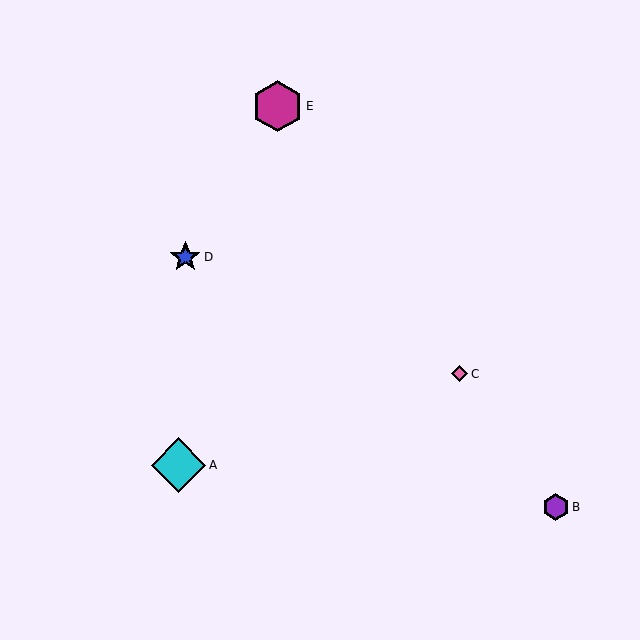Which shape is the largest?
The cyan diamond (labeled A) is the largest.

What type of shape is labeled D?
Shape D is a blue star.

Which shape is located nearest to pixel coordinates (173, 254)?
The blue star (labeled D) at (185, 257) is nearest to that location.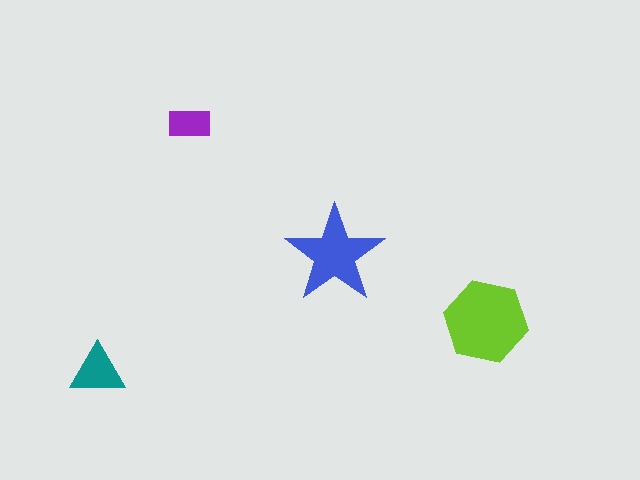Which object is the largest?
The lime hexagon.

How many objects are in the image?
There are 4 objects in the image.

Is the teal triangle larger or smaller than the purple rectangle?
Larger.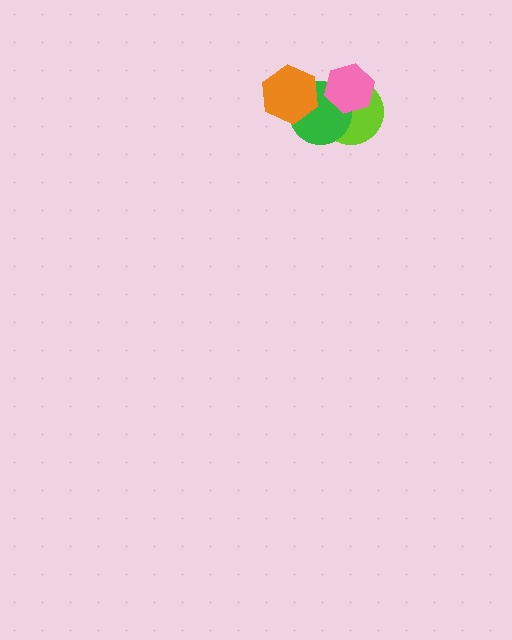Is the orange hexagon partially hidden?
No, no other shape covers it.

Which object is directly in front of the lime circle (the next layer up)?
The green circle is directly in front of the lime circle.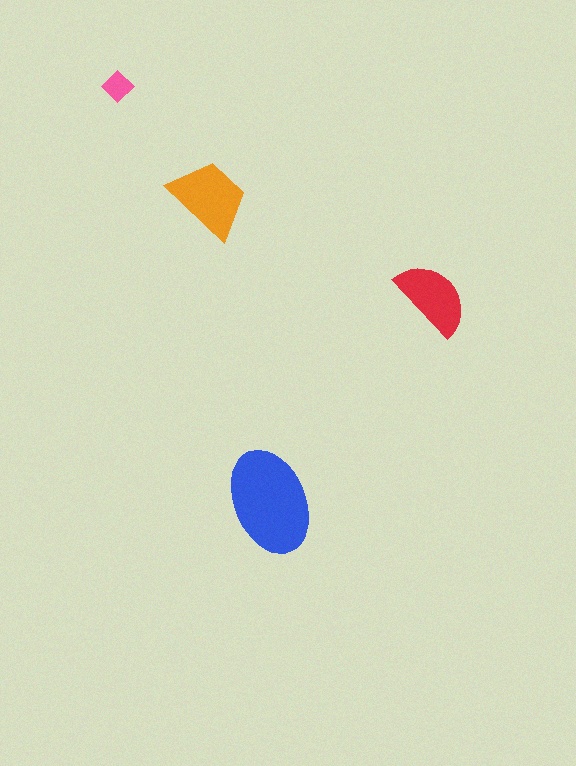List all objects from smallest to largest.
The pink diamond, the red semicircle, the orange trapezoid, the blue ellipse.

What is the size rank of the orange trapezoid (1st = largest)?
2nd.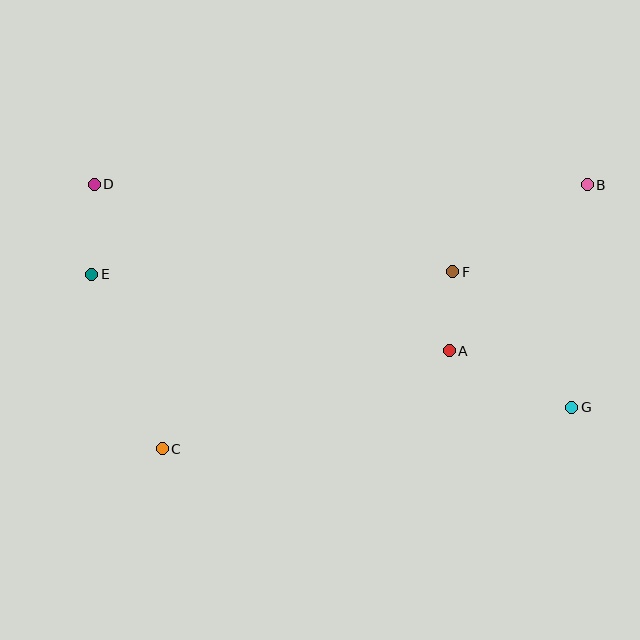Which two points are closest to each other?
Points A and F are closest to each other.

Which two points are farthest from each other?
Points D and G are farthest from each other.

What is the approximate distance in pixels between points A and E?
The distance between A and E is approximately 365 pixels.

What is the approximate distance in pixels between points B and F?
The distance between B and F is approximately 160 pixels.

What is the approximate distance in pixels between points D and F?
The distance between D and F is approximately 369 pixels.